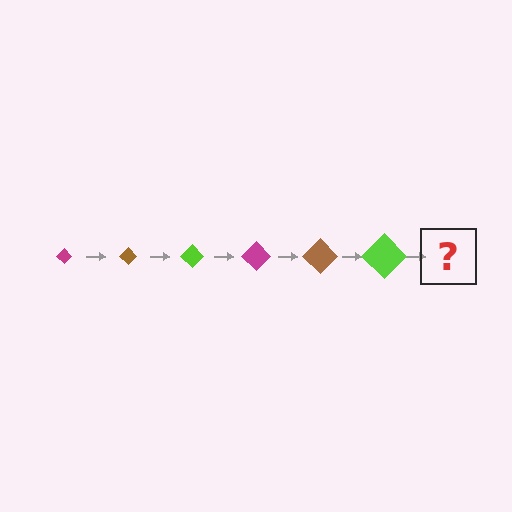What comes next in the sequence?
The next element should be a magenta diamond, larger than the previous one.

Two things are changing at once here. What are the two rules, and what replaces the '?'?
The two rules are that the diamond grows larger each step and the color cycles through magenta, brown, and lime. The '?' should be a magenta diamond, larger than the previous one.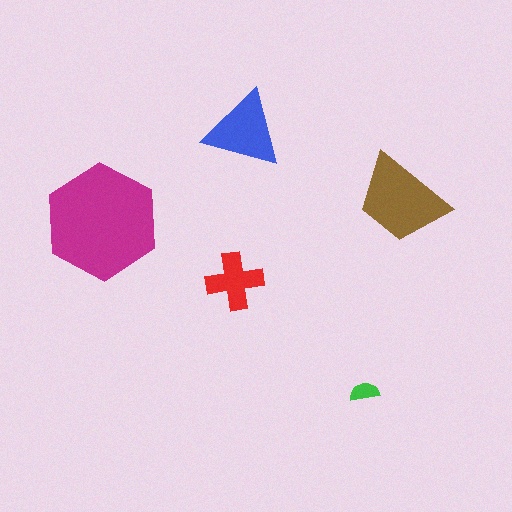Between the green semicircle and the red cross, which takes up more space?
The red cross.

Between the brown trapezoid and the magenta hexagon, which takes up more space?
The magenta hexagon.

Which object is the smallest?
The green semicircle.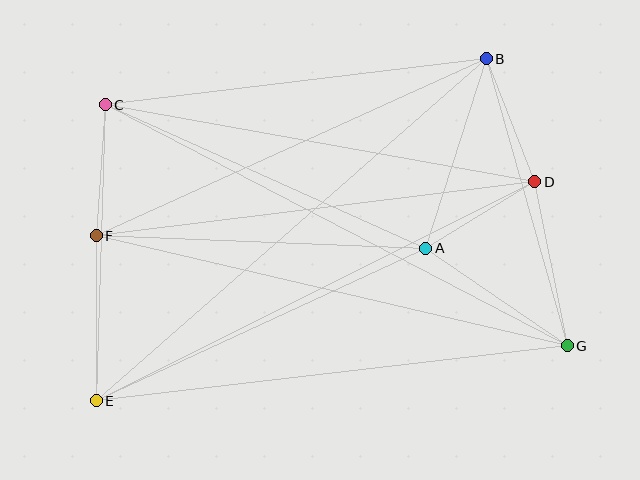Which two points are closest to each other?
Points A and D are closest to each other.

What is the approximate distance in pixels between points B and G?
The distance between B and G is approximately 299 pixels.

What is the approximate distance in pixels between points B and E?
The distance between B and E is approximately 519 pixels.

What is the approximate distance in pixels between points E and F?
The distance between E and F is approximately 165 pixels.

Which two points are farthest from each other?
Points C and G are farthest from each other.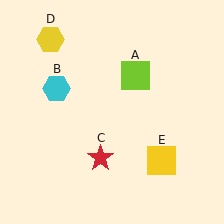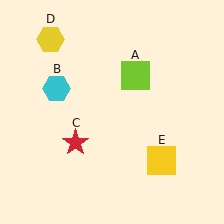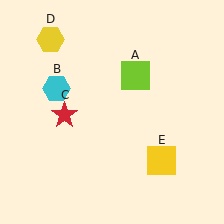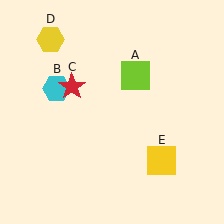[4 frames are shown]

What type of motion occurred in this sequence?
The red star (object C) rotated clockwise around the center of the scene.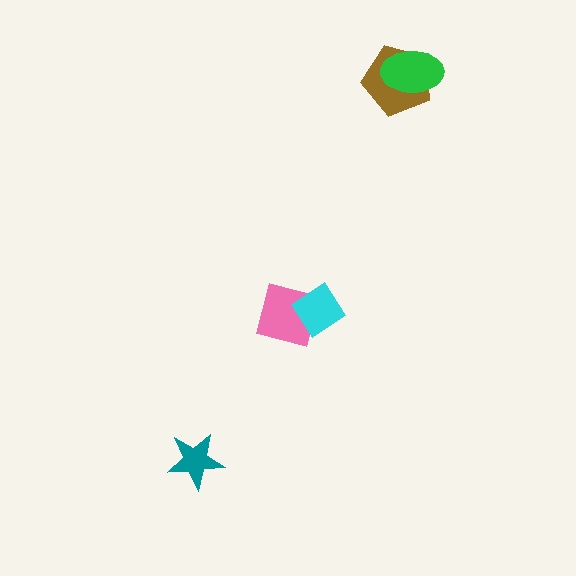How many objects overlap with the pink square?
1 object overlaps with the pink square.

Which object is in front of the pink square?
The cyan diamond is in front of the pink square.